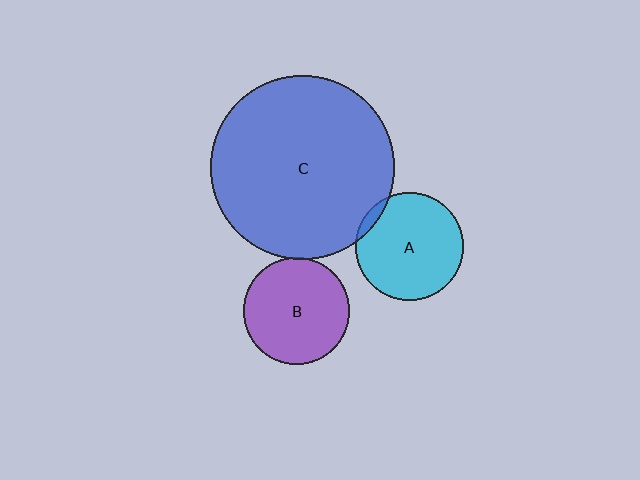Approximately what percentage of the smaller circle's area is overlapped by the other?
Approximately 5%.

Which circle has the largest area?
Circle C (blue).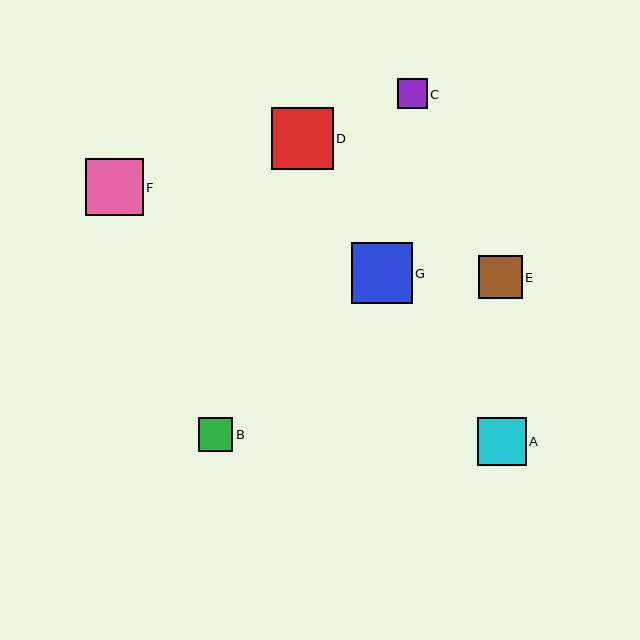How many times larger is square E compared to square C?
Square E is approximately 1.5 times the size of square C.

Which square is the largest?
Square D is the largest with a size of approximately 62 pixels.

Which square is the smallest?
Square C is the smallest with a size of approximately 30 pixels.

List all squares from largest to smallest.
From largest to smallest: D, G, F, A, E, B, C.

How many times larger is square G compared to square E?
Square G is approximately 1.4 times the size of square E.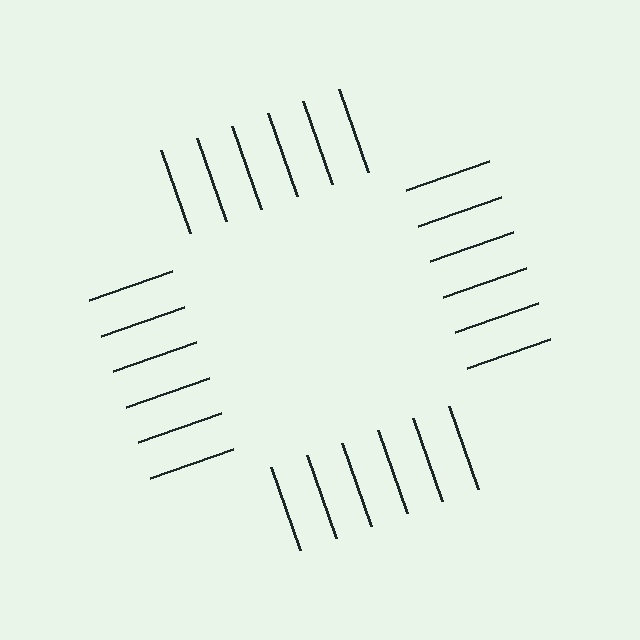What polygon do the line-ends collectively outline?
An illusory square — the line segments terminate on its edges but no continuous stroke is drawn.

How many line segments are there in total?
24 — 6 along each of the 4 edges.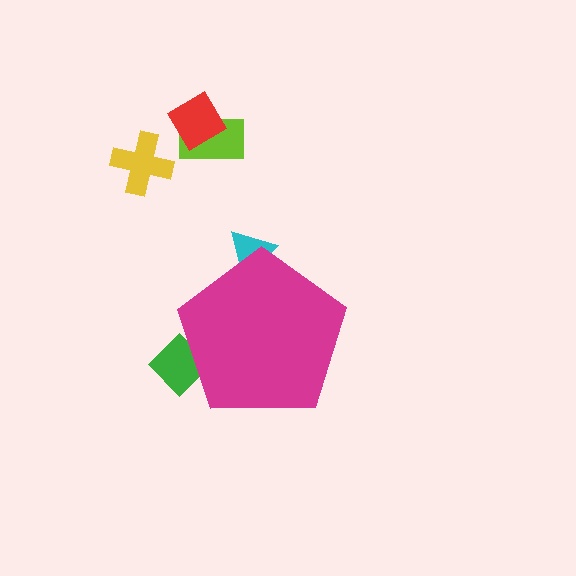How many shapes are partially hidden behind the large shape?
2 shapes are partially hidden.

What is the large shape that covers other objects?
A magenta pentagon.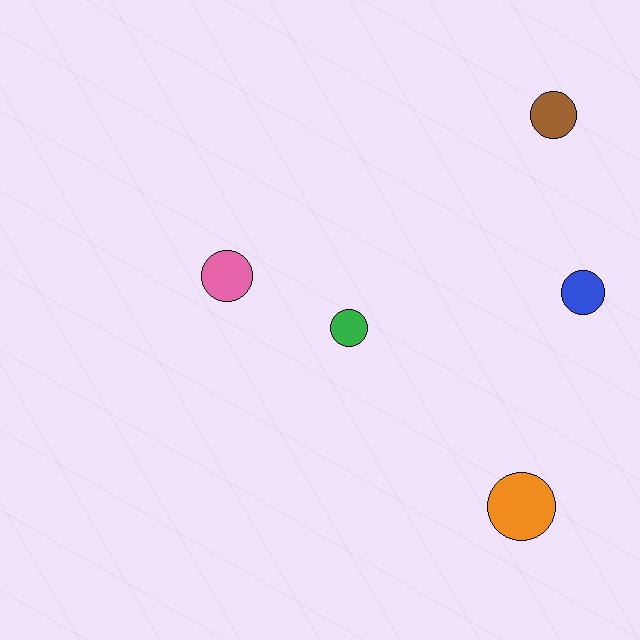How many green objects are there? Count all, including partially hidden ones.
There is 1 green object.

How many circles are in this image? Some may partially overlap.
There are 5 circles.